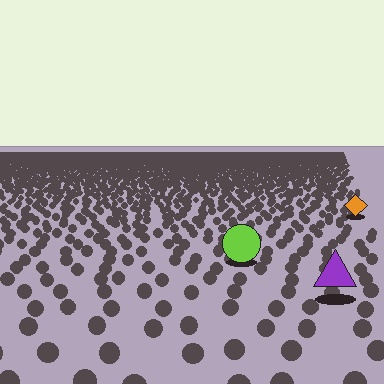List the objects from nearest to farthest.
From nearest to farthest: the purple triangle, the lime circle, the orange diamond.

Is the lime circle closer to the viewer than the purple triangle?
No. The purple triangle is closer — you can tell from the texture gradient: the ground texture is coarser near it.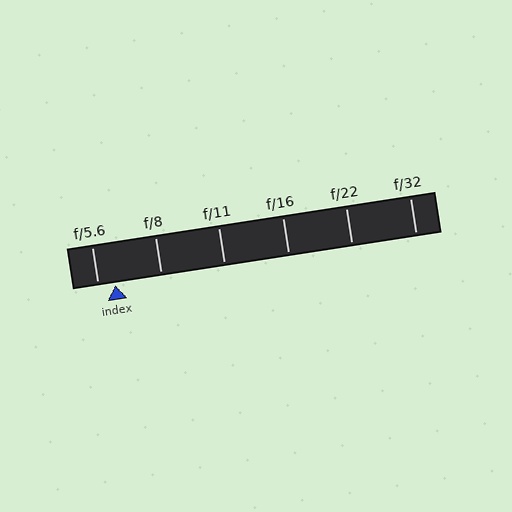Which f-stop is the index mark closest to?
The index mark is closest to f/5.6.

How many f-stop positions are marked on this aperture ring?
There are 6 f-stop positions marked.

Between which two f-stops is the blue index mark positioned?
The index mark is between f/5.6 and f/8.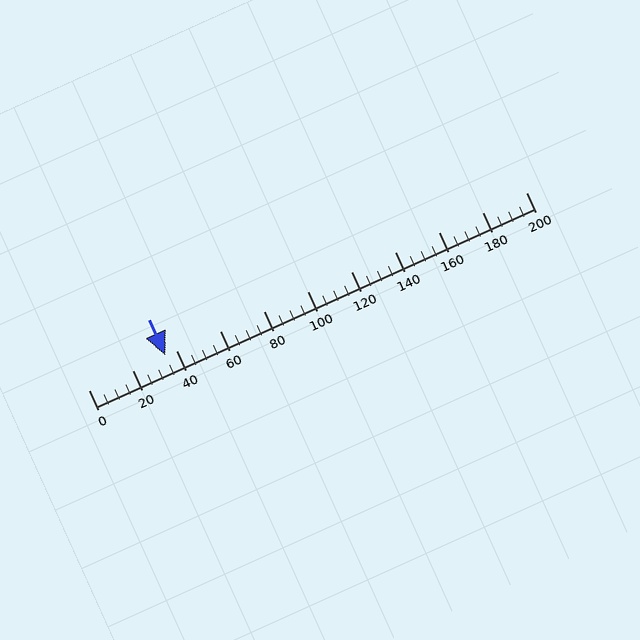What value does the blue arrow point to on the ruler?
The blue arrow points to approximately 35.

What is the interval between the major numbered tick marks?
The major tick marks are spaced 20 units apart.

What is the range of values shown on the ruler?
The ruler shows values from 0 to 200.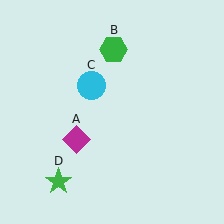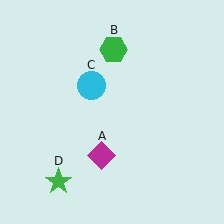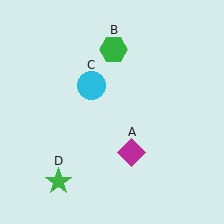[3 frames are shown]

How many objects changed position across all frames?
1 object changed position: magenta diamond (object A).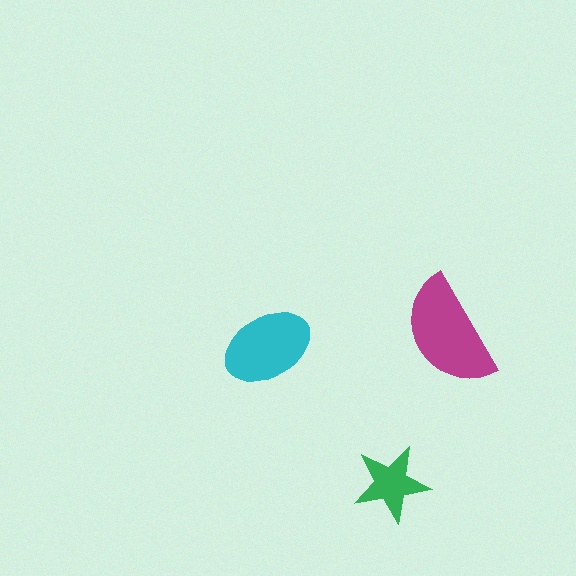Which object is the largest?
The magenta semicircle.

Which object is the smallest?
The green star.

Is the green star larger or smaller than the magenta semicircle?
Smaller.